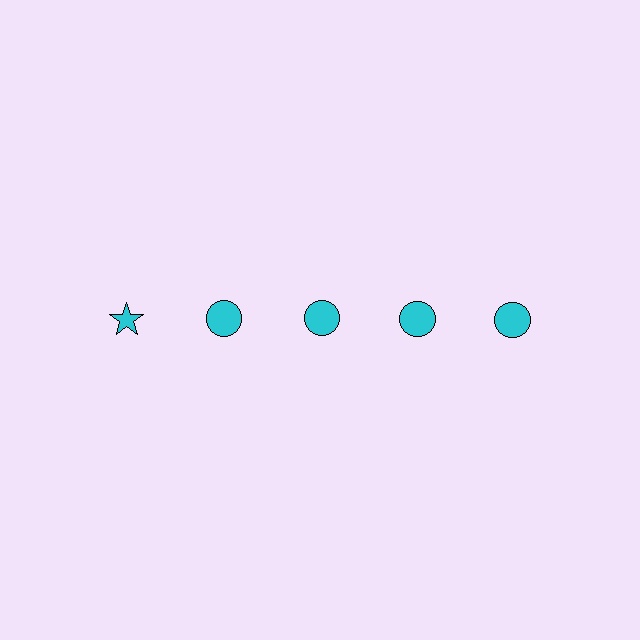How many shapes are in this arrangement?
There are 5 shapes arranged in a grid pattern.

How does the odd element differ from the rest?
It has a different shape: star instead of circle.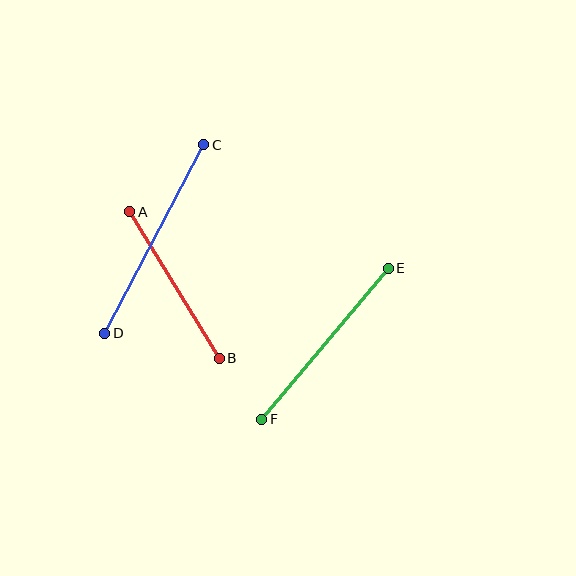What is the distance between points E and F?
The distance is approximately 197 pixels.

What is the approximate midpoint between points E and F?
The midpoint is at approximately (325, 344) pixels.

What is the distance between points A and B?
The distance is approximately 172 pixels.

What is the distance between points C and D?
The distance is approximately 213 pixels.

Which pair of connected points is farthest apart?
Points C and D are farthest apart.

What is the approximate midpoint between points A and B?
The midpoint is at approximately (175, 285) pixels.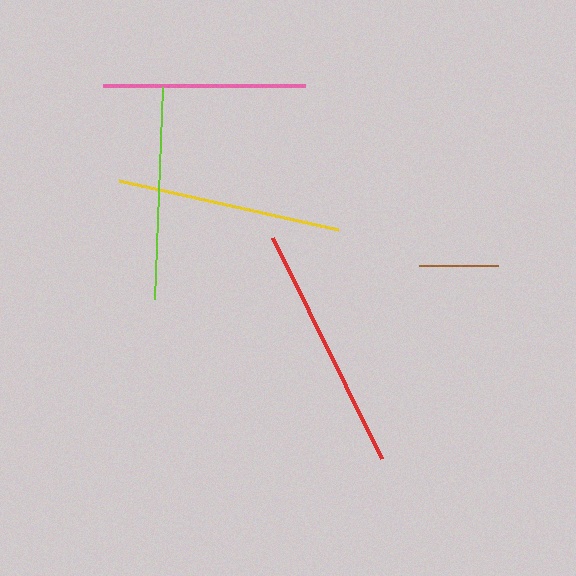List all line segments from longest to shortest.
From longest to shortest: red, yellow, lime, pink, brown.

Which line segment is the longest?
The red line is the longest at approximately 246 pixels.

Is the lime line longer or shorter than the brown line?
The lime line is longer than the brown line.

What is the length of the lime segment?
The lime segment is approximately 212 pixels long.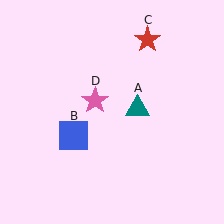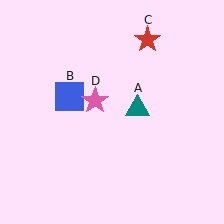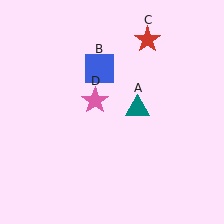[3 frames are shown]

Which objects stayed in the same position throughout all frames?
Teal triangle (object A) and red star (object C) and pink star (object D) remained stationary.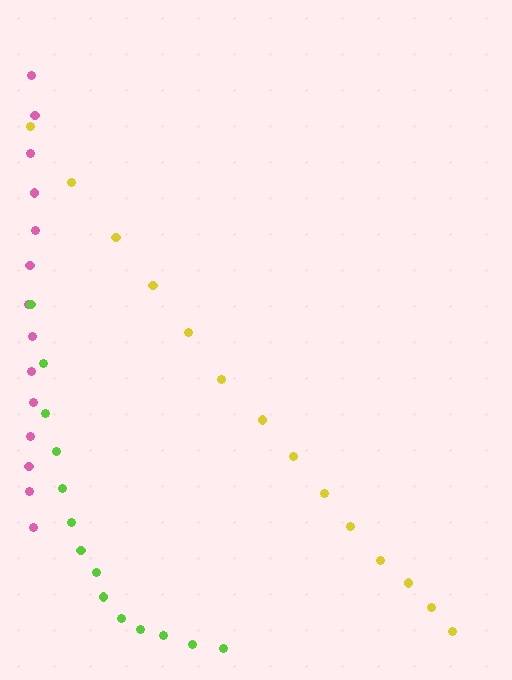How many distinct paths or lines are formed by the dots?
There are 3 distinct paths.